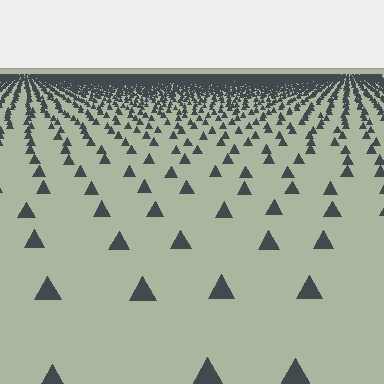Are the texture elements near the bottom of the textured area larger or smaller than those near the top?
Larger. Near the bottom, elements are closer to the viewer and appear at a bigger on-screen size.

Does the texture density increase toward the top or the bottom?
Density increases toward the top.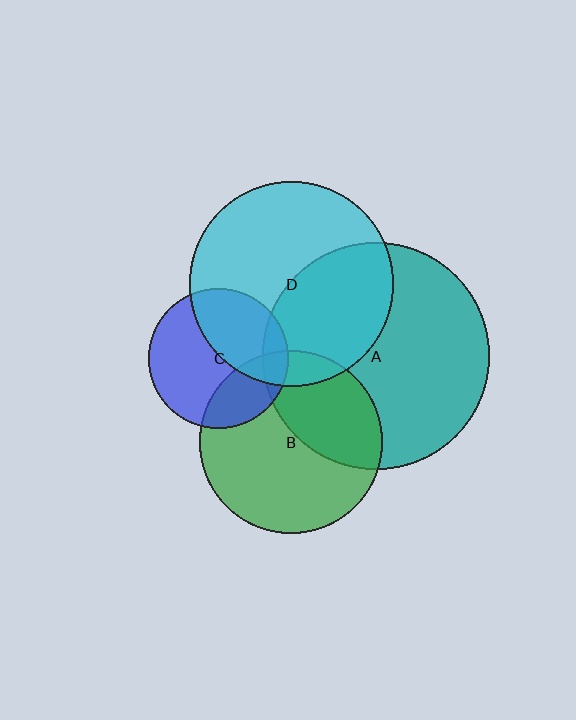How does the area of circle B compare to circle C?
Approximately 1.7 times.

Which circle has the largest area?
Circle A (teal).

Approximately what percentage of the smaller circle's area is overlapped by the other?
Approximately 35%.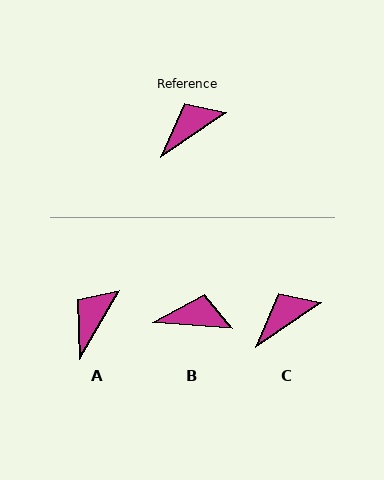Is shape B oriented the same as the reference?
No, it is off by about 39 degrees.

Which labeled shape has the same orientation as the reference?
C.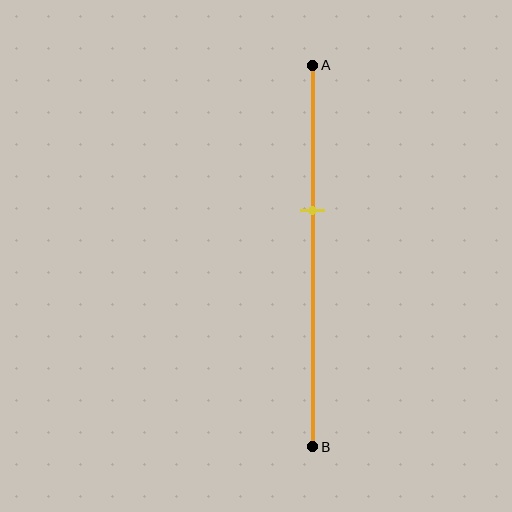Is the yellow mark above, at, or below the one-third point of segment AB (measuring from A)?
The yellow mark is below the one-third point of segment AB.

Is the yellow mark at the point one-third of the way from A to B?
No, the mark is at about 40% from A, not at the 33% one-third point.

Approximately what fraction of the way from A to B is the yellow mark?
The yellow mark is approximately 40% of the way from A to B.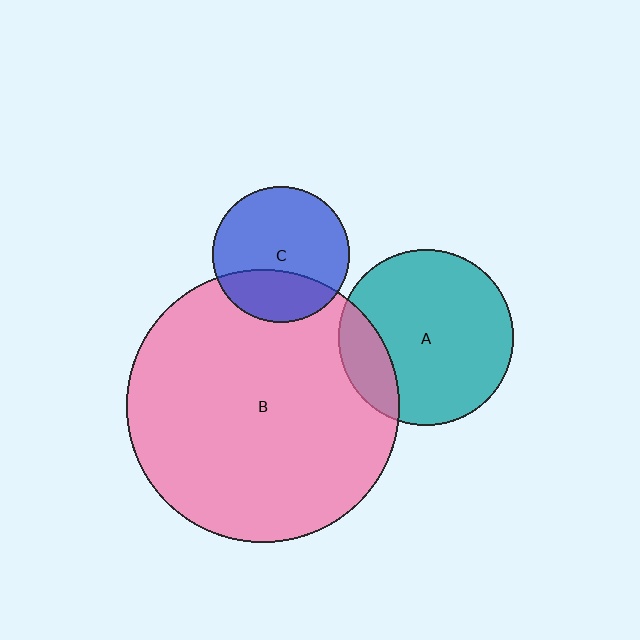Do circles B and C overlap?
Yes.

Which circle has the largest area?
Circle B (pink).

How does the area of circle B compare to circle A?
Approximately 2.4 times.